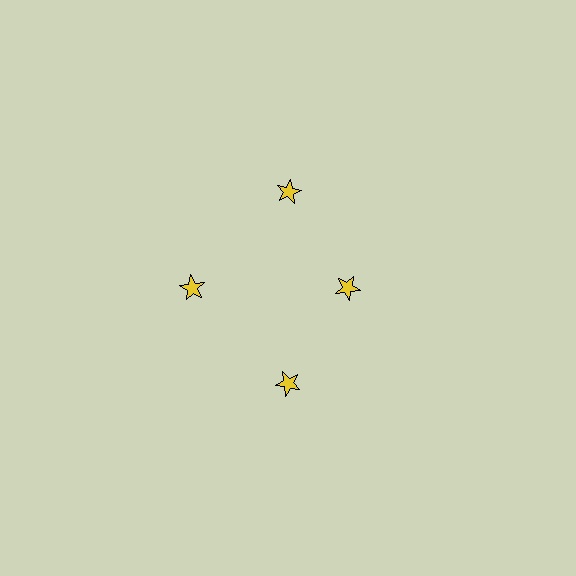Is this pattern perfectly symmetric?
No. The 4 yellow stars are arranged in a ring, but one element near the 3 o'clock position is pulled inward toward the center, breaking the 4-fold rotational symmetry.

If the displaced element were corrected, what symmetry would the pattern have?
It would have 4-fold rotational symmetry — the pattern would map onto itself every 90 degrees.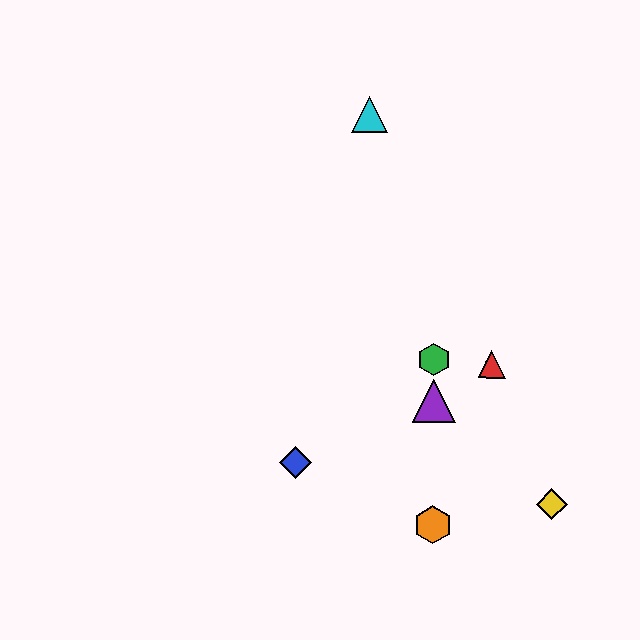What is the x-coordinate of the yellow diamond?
The yellow diamond is at x≈552.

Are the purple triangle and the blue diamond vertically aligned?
No, the purple triangle is at x≈434 and the blue diamond is at x≈295.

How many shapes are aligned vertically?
3 shapes (the green hexagon, the purple triangle, the orange hexagon) are aligned vertically.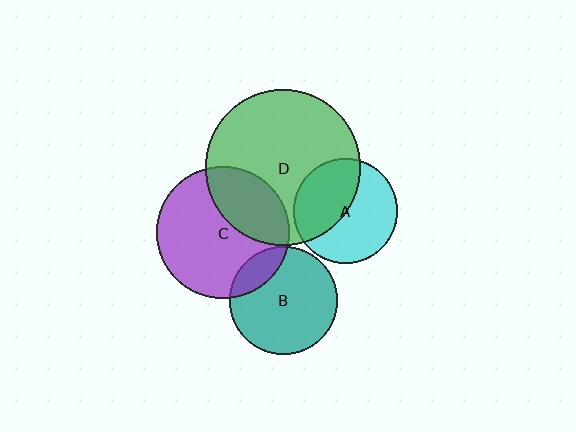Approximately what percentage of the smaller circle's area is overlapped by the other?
Approximately 15%.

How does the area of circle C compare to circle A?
Approximately 1.6 times.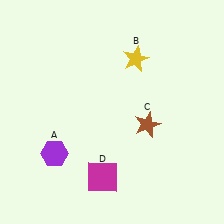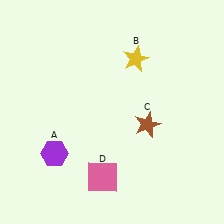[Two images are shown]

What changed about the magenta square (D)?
In Image 1, D is magenta. In Image 2, it changed to pink.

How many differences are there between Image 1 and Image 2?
There is 1 difference between the two images.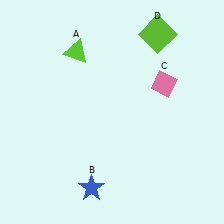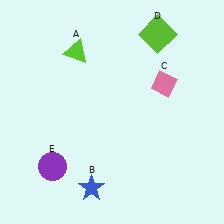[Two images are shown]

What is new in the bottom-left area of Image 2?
A purple circle (E) was added in the bottom-left area of Image 2.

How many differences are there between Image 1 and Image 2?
There is 1 difference between the two images.